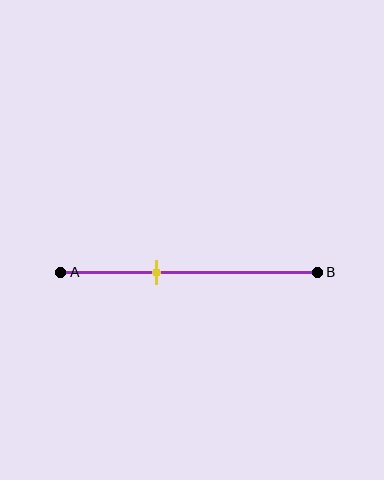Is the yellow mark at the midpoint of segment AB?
No, the mark is at about 35% from A, not at the 50% midpoint.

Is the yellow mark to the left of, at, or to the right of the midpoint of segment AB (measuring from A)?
The yellow mark is to the left of the midpoint of segment AB.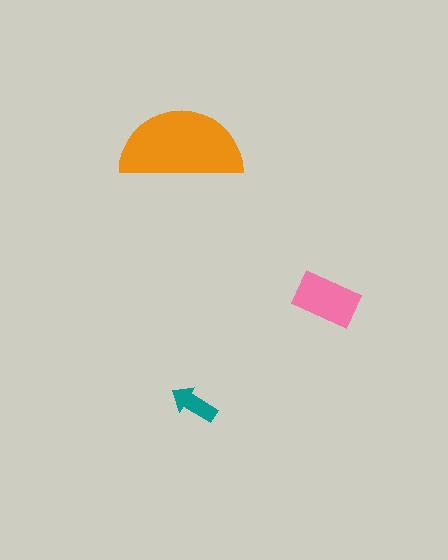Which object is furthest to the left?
The orange semicircle is leftmost.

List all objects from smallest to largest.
The teal arrow, the pink rectangle, the orange semicircle.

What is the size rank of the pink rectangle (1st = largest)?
2nd.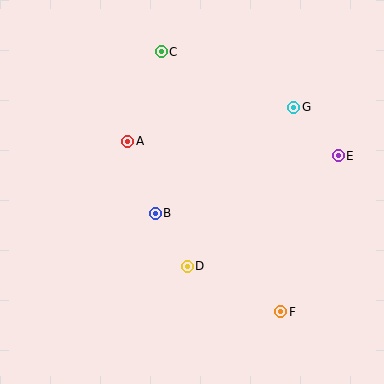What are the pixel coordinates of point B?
Point B is at (155, 213).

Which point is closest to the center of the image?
Point B at (155, 213) is closest to the center.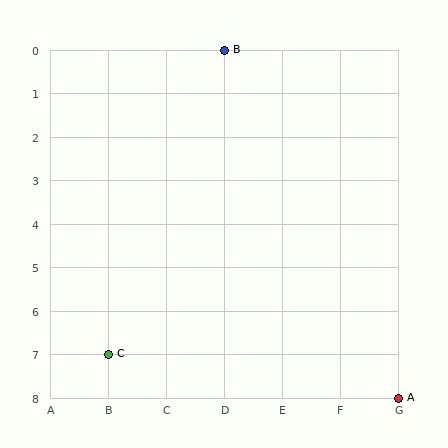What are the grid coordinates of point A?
Point A is at grid coordinates (G, 8).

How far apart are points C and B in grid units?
Points C and B are 2 columns and 7 rows apart (about 7.3 grid units diagonally).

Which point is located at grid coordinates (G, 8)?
Point A is at (G, 8).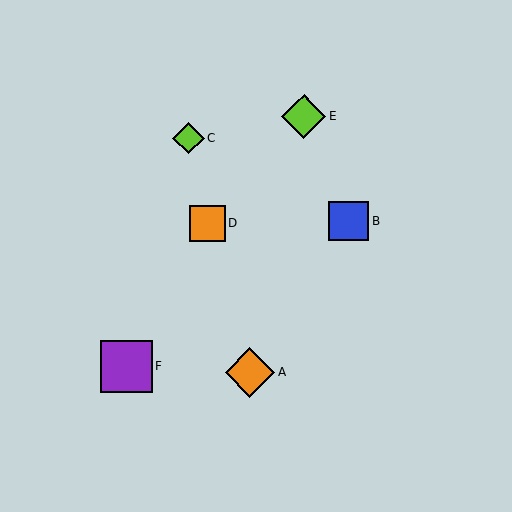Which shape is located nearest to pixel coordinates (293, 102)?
The lime diamond (labeled E) at (304, 117) is nearest to that location.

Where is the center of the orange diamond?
The center of the orange diamond is at (250, 372).